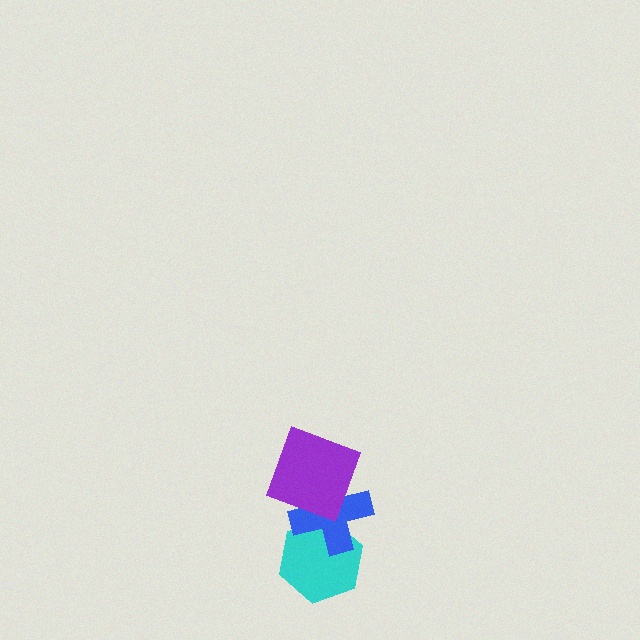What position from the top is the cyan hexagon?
The cyan hexagon is 3rd from the top.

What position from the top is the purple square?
The purple square is 1st from the top.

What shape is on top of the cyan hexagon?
The blue cross is on top of the cyan hexagon.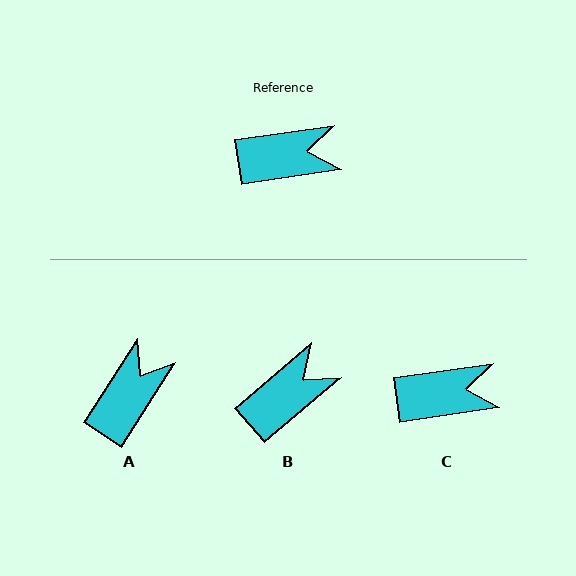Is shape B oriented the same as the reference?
No, it is off by about 32 degrees.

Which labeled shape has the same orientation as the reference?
C.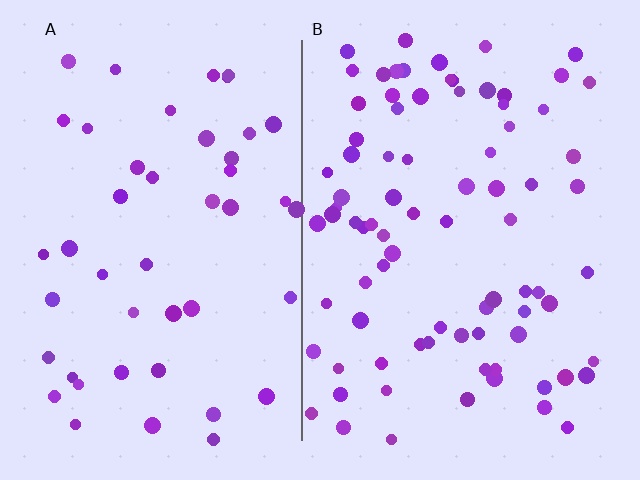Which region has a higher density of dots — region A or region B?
B (the right).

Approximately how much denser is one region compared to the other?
Approximately 1.8× — region B over region A.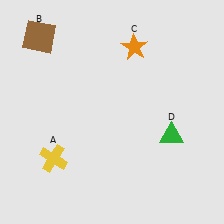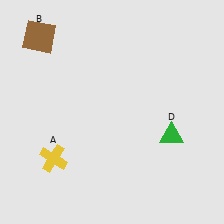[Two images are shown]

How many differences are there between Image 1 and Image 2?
There is 1 difference between the two images.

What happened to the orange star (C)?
The orange star (C) was removed in Image 2. It was in the top-right area of Image 1.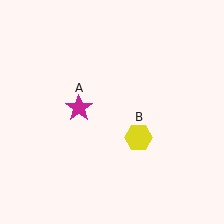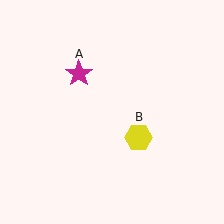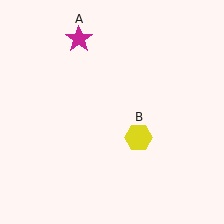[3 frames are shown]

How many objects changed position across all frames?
1 object changed position: magenta star (object A).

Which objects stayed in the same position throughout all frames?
Yellow hexagon (object B) remained stationary.